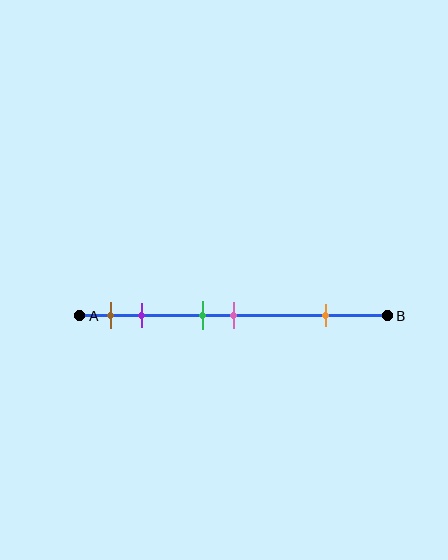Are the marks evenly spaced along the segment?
No, the marks are not evenly spaced.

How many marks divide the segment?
There are 5 marks dividing the segment.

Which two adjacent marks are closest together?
The green and pink marks are the closest adjacent pair.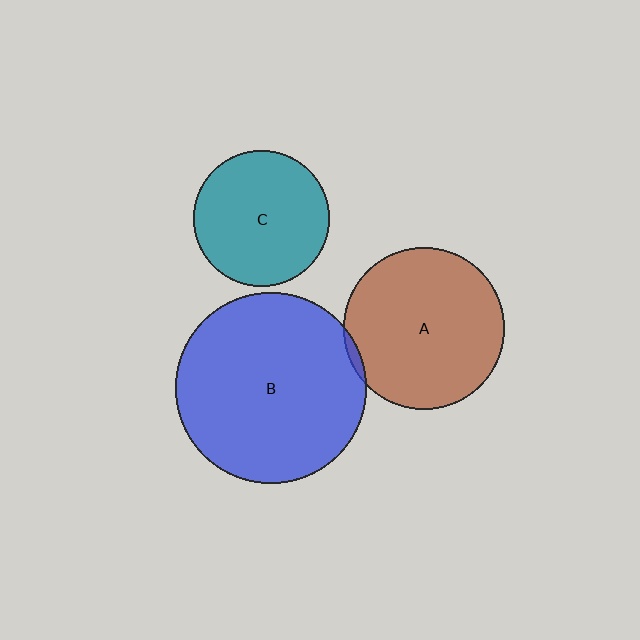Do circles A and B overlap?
Yes.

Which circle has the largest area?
Circle B (blue).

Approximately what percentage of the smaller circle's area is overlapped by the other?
Approximately 5%.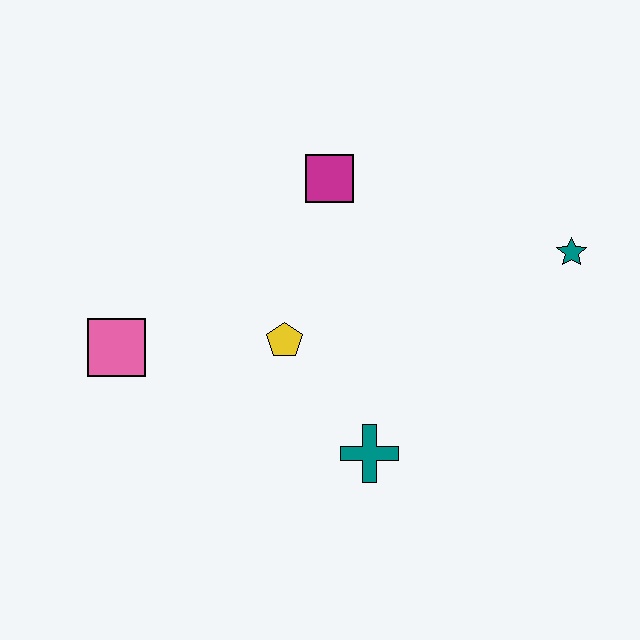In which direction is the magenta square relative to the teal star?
The magenta square is to the left of the teal star.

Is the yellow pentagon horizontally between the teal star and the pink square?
Yes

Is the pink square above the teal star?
No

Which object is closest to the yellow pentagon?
The teal cross is closest to the yellow pentagon.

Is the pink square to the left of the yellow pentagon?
Yes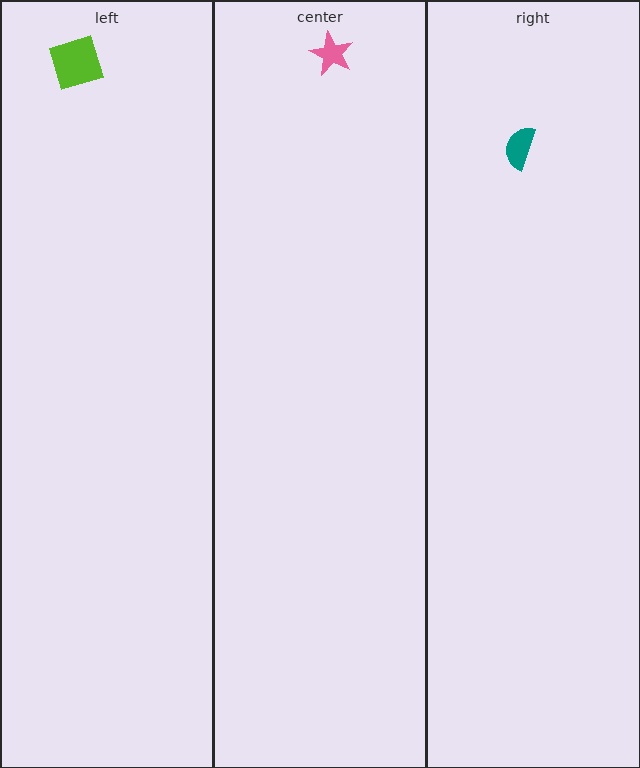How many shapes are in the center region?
1.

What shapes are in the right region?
The teal semicircle.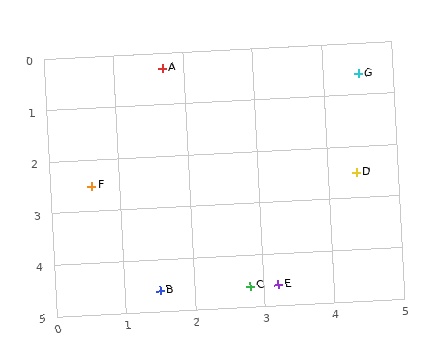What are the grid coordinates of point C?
Point C is at approximately (2.8, 4.6).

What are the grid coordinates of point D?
Point D is at approximately (4.4, 2.5).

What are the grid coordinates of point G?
Point G is at approximately (4.5, 0.6).